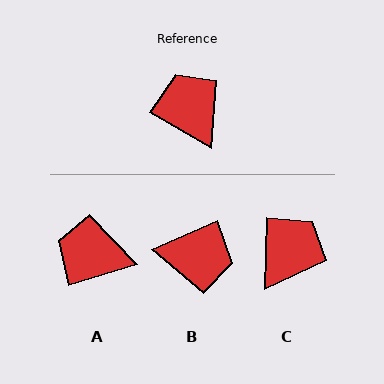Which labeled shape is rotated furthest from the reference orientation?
B, about 126 degrees away.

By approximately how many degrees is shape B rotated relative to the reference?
Approximately 126 degrees clockwise.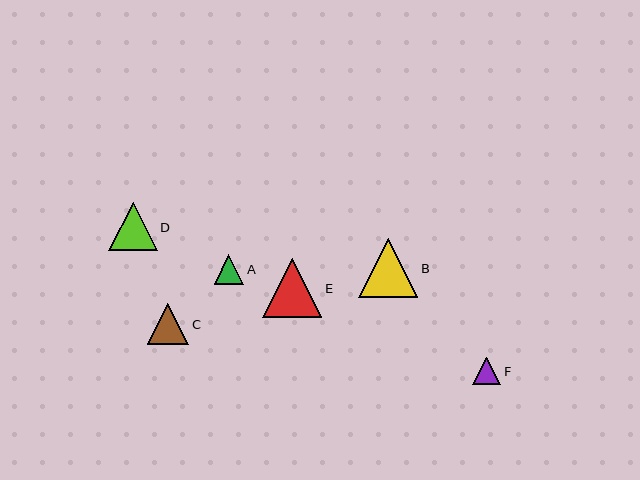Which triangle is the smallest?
Triangle F is the smallest with a size of approximately 28 pixels.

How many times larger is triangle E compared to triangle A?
Triangle E is approximately 2.0 times the size of triangle A.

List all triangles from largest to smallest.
From largest to smallest: B, E, D, C, A, F.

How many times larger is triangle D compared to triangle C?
Triangle D is approximately 1.2 times the size of triangle C.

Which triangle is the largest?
Triangle B is the largest with a size of approximately 59 pixels.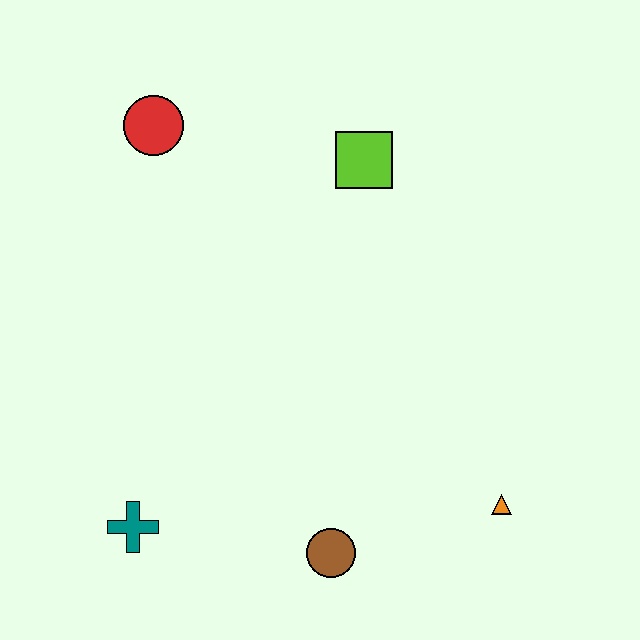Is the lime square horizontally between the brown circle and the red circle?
No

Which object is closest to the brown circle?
The orange triangle is closest to the brown circle.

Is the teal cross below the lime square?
Yes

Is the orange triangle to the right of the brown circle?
Yes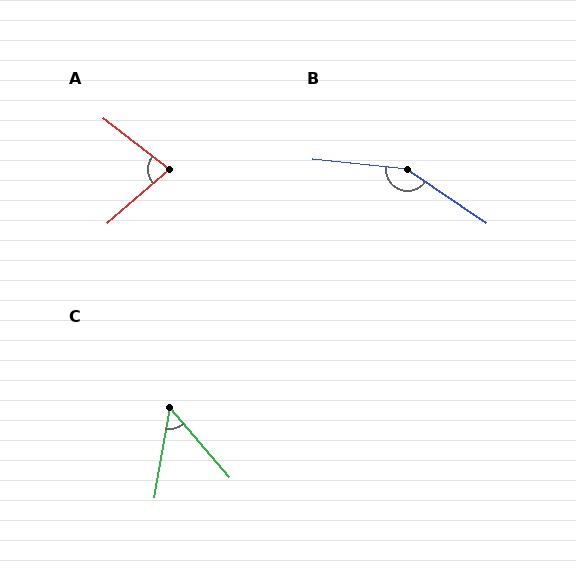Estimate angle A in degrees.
Approximately 79 degrees.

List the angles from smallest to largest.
C (51°), A (79°), B (151°).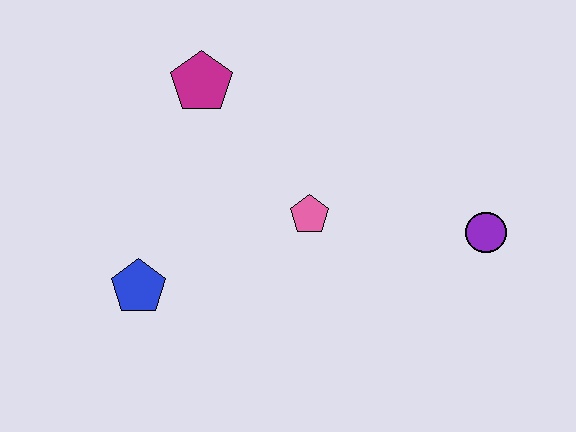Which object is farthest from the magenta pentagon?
The purple circle is farthest from the magenta pentagon.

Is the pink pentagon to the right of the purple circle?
No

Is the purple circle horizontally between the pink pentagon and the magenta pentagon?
No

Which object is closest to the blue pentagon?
The pink pentagon is closest to the blue pentagon.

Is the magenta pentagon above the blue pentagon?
Yes